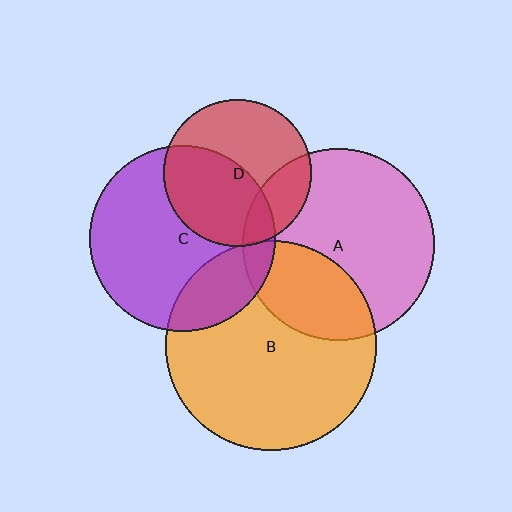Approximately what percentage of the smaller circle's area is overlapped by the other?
Approximately 20%.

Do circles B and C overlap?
Yes.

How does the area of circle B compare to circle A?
Approximately 1.2 times.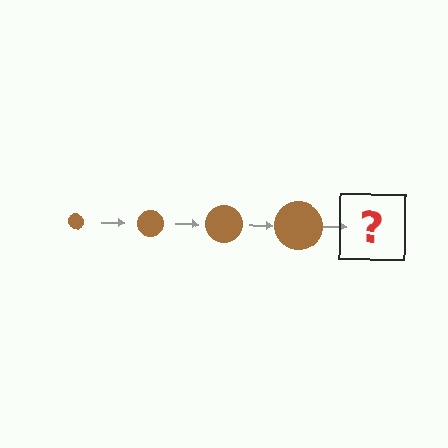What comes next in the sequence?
The next element should be a brown circle, larger than the previous one.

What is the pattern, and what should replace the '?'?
The pattern is that the circle gets progressively larger each step. The '?' should be a brown circle, larger than the previous one.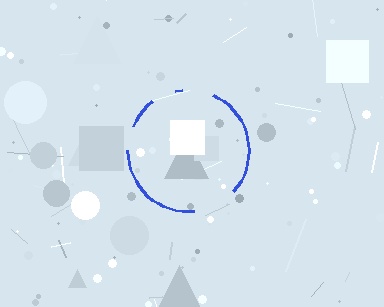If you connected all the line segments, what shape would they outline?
They would outline a circle.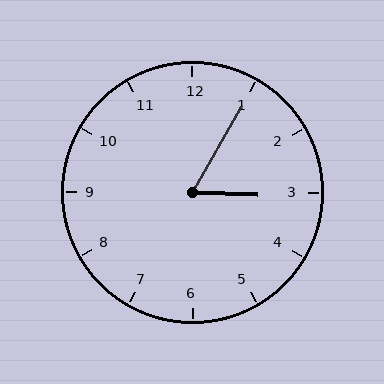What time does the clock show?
3:05.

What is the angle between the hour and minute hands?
Approximately 62 degrees.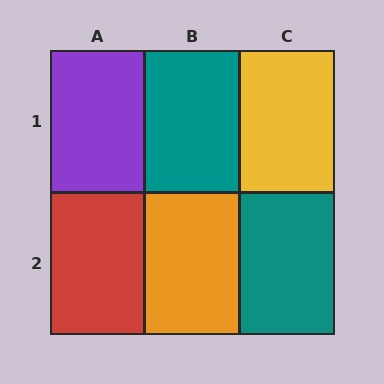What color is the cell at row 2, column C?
Teal.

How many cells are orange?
1 cell is orange.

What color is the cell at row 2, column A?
Red.